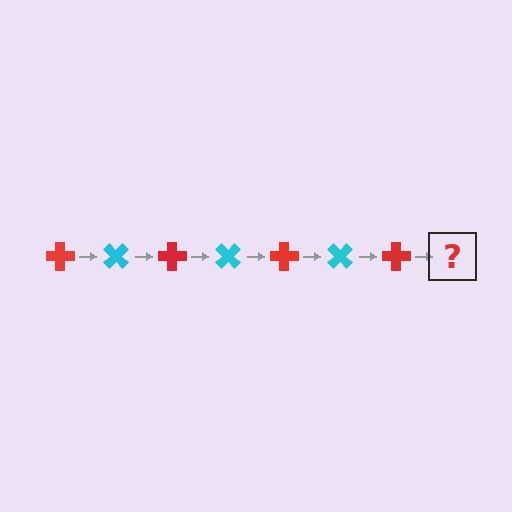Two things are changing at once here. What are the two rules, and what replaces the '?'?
The two rules are that it rotates 45 degrees each step and the color cycles through red and cyan. The '?' should be a cyan cross, rotated 315 degrees from the start.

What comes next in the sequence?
The next element should be a cyan cross, rotated 315 degrees from the start.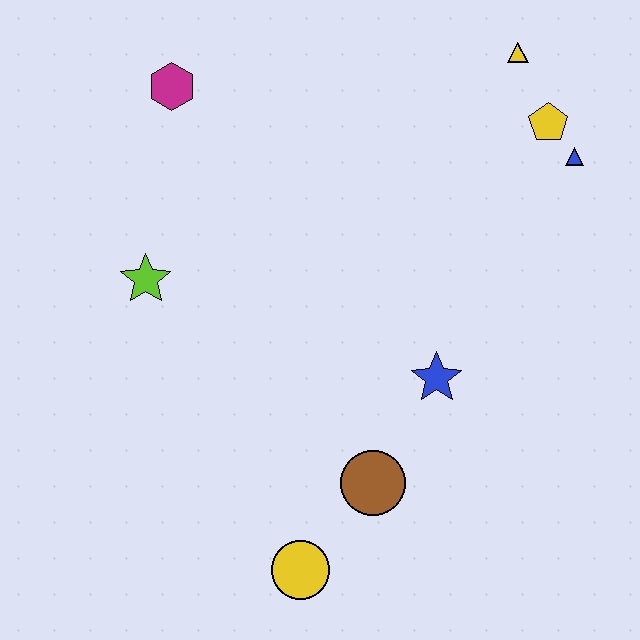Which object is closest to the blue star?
The brown circle is closest to the blue star.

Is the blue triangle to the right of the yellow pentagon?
Yes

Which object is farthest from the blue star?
The magenta hexagon is farthest from the blue star.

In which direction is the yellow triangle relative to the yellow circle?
The yellow triangle is above the yellow circle.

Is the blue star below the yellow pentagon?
Yes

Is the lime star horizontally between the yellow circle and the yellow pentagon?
No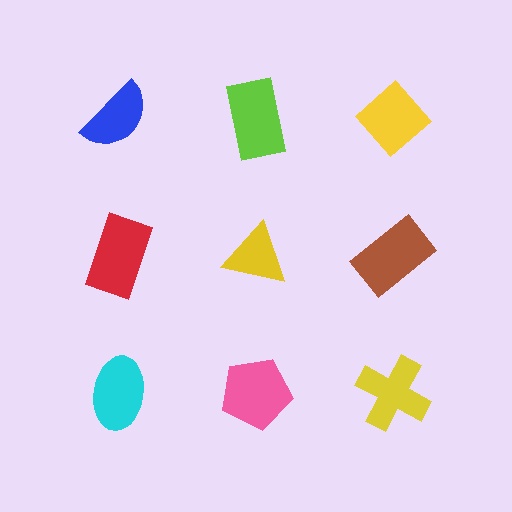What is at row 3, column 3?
A yellow cross.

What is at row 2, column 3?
A brown rectangle.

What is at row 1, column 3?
A yellow diamond.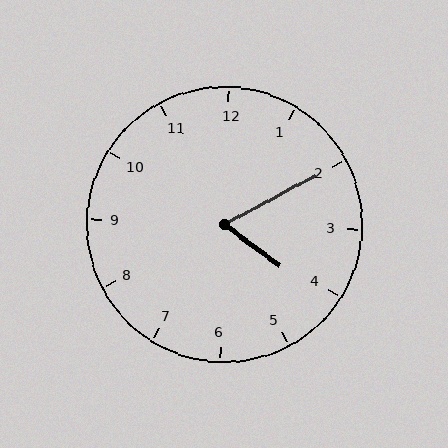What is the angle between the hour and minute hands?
Approximately 65 degrees.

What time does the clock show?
4:10.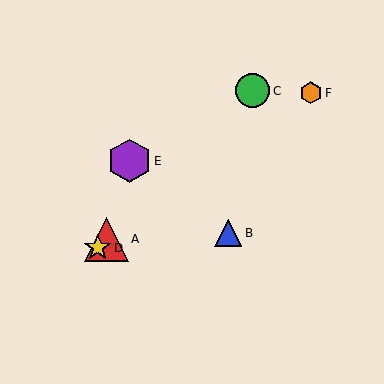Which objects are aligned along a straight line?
Objects A, C, D are aligned along a straight line.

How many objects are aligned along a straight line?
3 objects (A, C, D) are aligned along a straight line.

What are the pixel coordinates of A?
Object A is at (106, 239).